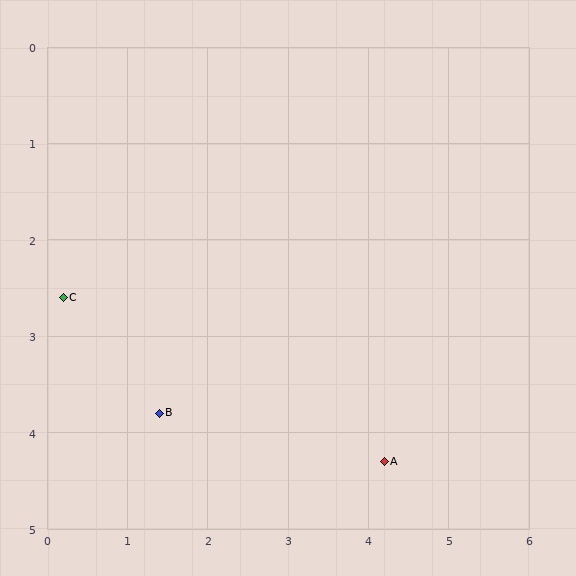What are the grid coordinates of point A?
Point A is at approximately (4.2, 4.3).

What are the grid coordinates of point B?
Point B is at approximately (1.4, 3.8).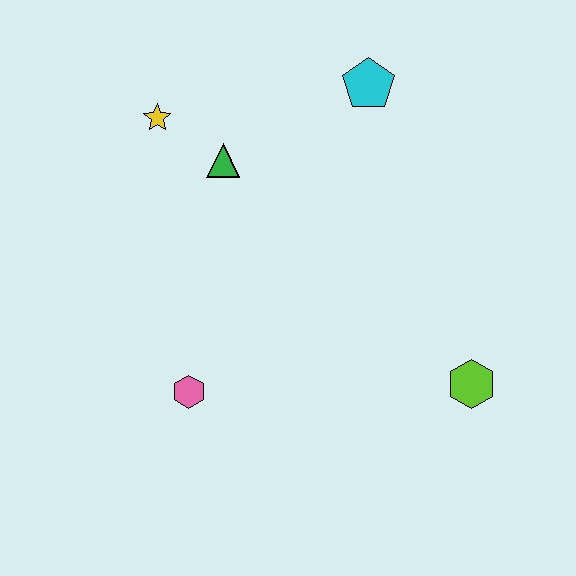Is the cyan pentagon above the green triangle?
Yes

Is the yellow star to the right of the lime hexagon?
No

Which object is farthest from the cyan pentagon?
The pink hexagon is farthest from the cyan pentagon.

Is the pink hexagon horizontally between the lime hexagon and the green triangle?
No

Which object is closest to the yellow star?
The green triangle is closest to the yellow star.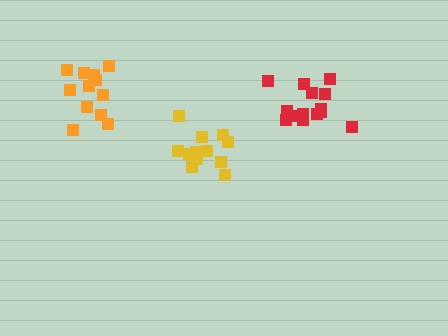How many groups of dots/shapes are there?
There are 3 groups.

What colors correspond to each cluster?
The clusters are colored: red, yellow, orange.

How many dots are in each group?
Group 1: 14 dots, Group 2: 12 dots, Group 3: 12 dots (38 total).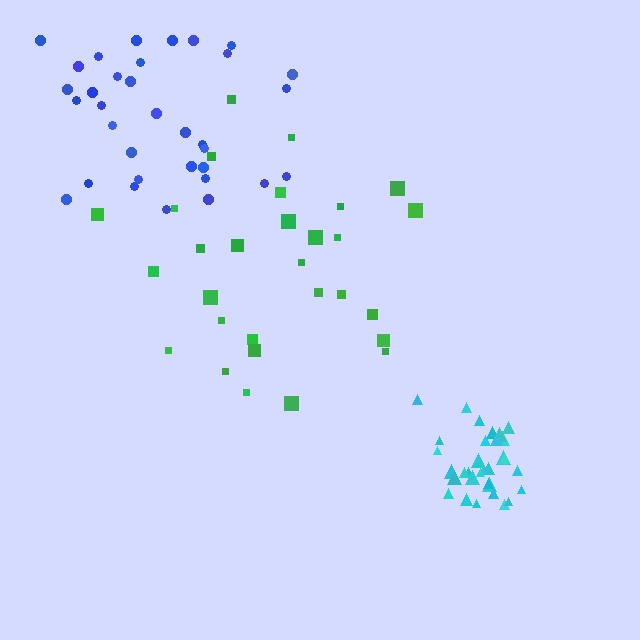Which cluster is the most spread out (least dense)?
Green.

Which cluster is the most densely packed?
Cyan.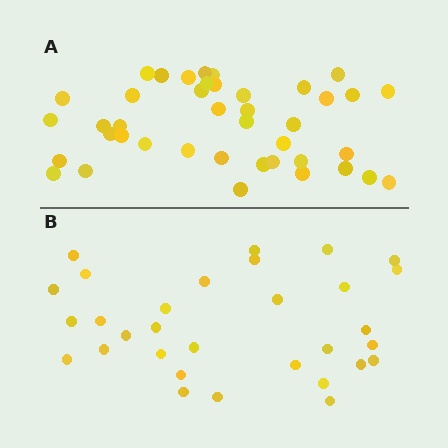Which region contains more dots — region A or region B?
Region A (the top region) has more dots.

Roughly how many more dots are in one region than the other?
Region A has roughly 10 or so more dots than region B.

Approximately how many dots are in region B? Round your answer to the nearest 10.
About 30 dots. (The exact count is 31, which rounds to 30.)